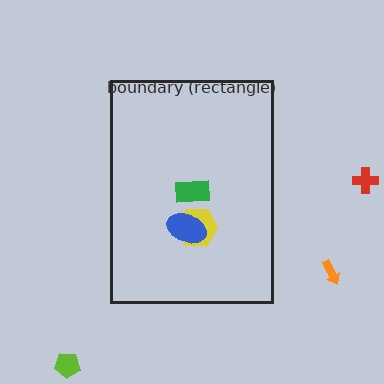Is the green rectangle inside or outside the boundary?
Inside.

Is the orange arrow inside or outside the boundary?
Outside.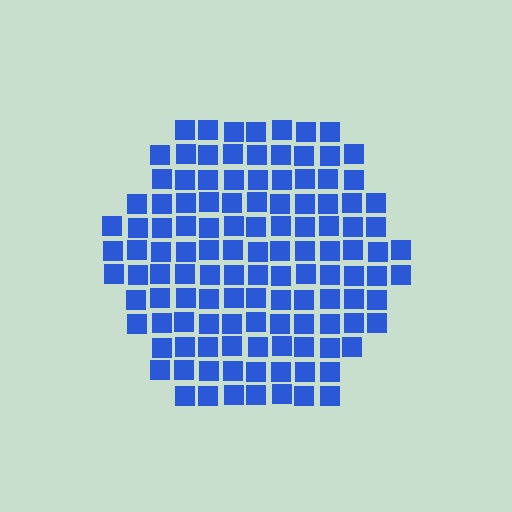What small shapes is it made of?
It is made of small squares.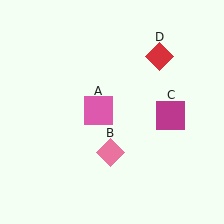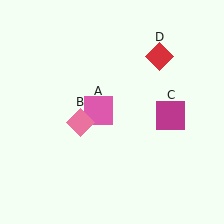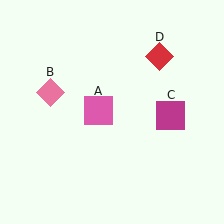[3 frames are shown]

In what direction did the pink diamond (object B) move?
The pink diamond (object B) moved up and to the left.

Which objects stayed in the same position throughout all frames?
Pink square (object A) and magenta square (object C) and red diamond (object D) remained stationary.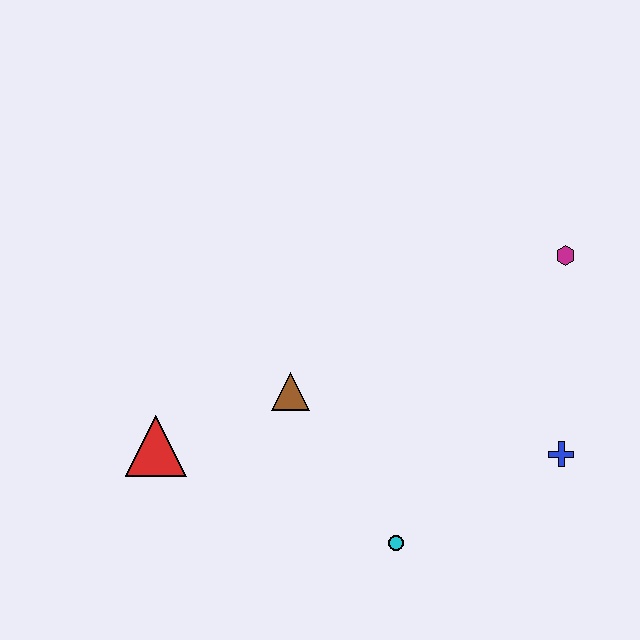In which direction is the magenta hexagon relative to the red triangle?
The magenta hexagon is to the right of the red triangle.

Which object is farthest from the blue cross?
The red triangle is farthest from the blue cross.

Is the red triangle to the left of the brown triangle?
Yes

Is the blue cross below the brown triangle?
Yes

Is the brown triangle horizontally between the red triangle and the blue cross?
Yes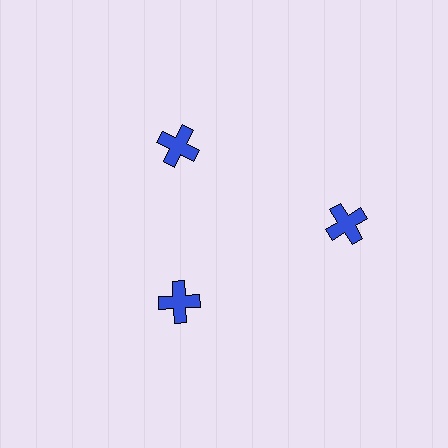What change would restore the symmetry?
The symmetry would be restored by moving it inward, back onto the ring so that all 3 crosses sit at equal angles and equal distance from the center.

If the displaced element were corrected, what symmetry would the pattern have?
It would have 3-fold rotational symmetry — the pattern would map onto itself every 120 degrees.